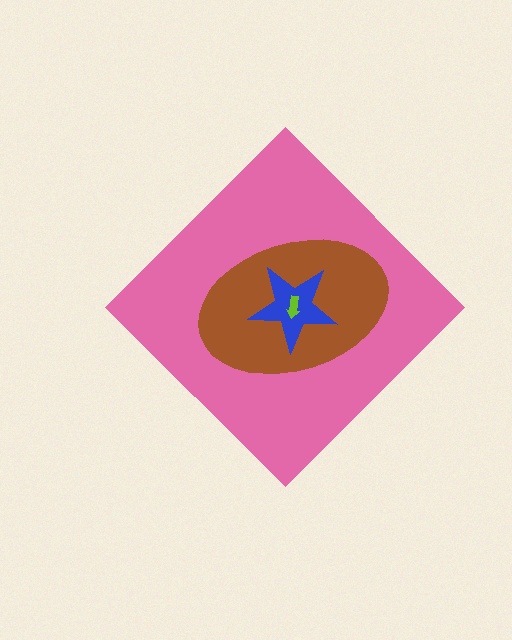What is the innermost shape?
The lime arrow.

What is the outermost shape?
The pink diamond.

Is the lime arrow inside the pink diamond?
Yes.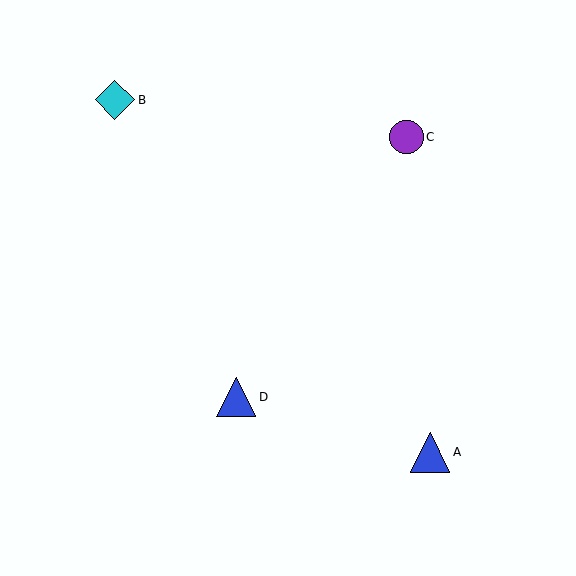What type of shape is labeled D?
Shape D is a blue triangle.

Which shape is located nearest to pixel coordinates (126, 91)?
The cyan diamond (labeled B) at (115, 100) is nearest to that location.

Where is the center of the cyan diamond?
The center of the cyan diamond is at (115, 100).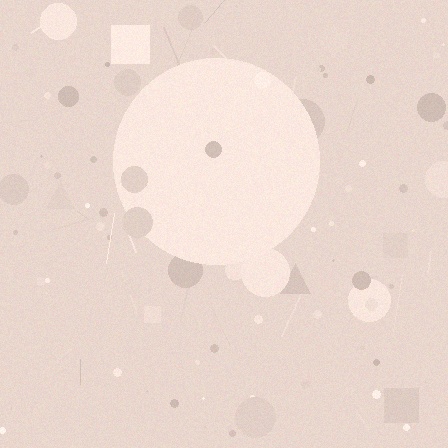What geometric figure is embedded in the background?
A circle is embedded in the background.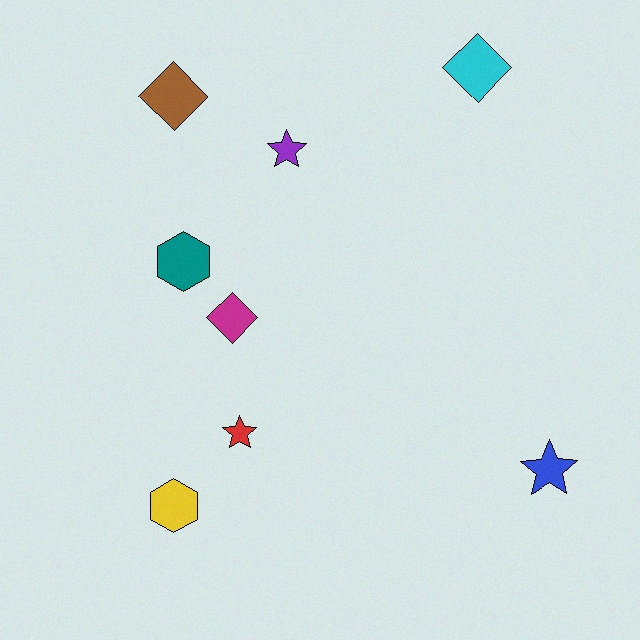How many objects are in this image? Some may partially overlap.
There are 8 objects.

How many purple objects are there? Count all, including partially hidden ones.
There is 1 purple object.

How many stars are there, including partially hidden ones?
There are 3 stars.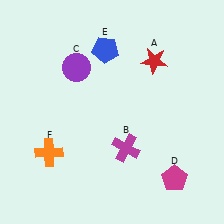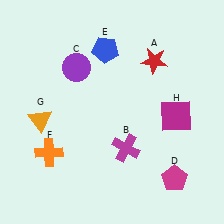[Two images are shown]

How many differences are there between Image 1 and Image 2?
There are 2 differences between the two images.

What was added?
An orange triangle (G), a magenta square (H) were added in Image 2.